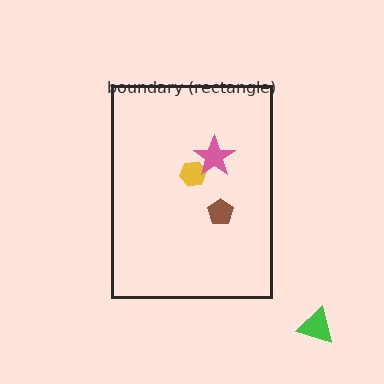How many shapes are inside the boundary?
3 inside, 1 outside.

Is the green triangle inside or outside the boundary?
Outside.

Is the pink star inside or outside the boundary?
Inside.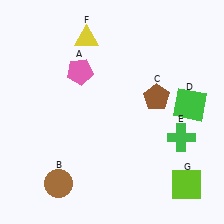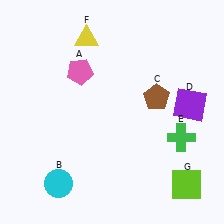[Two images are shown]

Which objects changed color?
B changed from brown to cyan. D changed from green to purple.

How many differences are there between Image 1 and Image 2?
There are 2 differences between the two images.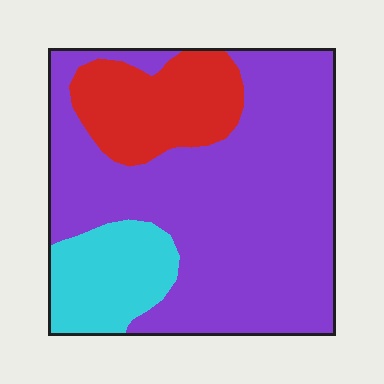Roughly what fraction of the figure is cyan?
Cyan takes up less than a quarter of the figure.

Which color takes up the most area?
Purple, at roughly 65%.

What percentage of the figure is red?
Red takes up less than a quarter of the figure.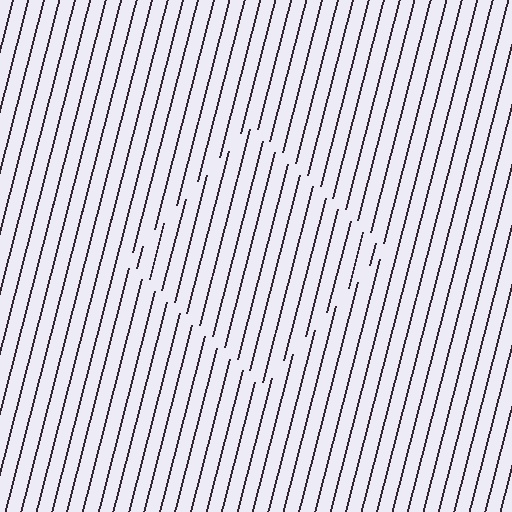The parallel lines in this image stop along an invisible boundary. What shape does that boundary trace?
An illusory square. The interior of the shape contains the same grating, shifted by half a period — the contour is defined by the phase discontinuity where line-ends from the inner and outer gratings abut.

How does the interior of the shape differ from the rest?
The interior of the shape contains the same grating, shifted by half a period — the contour is defined by the phase discontinuity where line-ends from the inner and outer gratings abut.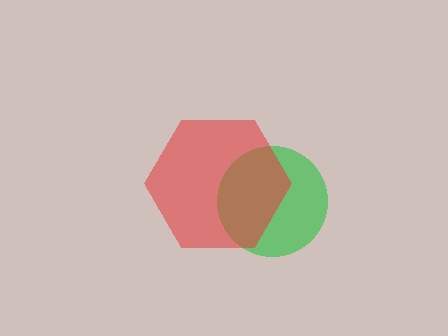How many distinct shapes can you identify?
There are 2 distinct shapes: a green circle, a red hexagon.